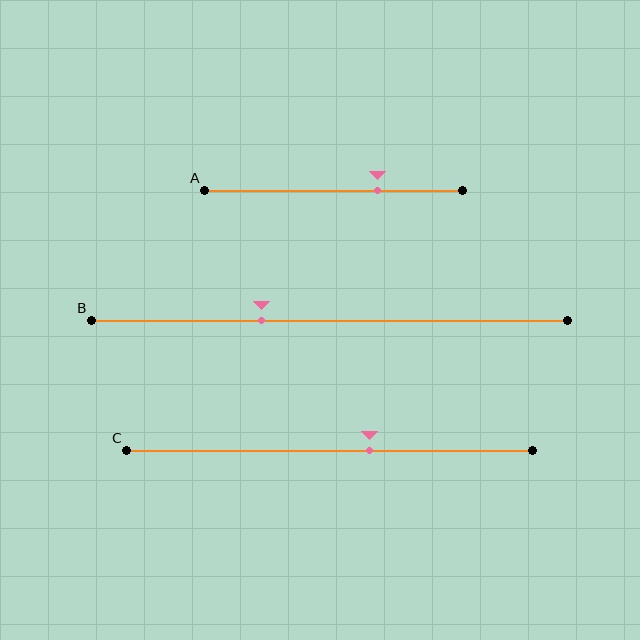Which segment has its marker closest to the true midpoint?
Segment C has its marker closest to the true midpoint.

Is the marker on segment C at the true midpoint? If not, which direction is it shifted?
No, the marker on segment C is shifted to the right by about 10% of the segment length.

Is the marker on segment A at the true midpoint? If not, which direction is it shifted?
No, the marker on segment A is shifted to the right by about 17% of the segment length.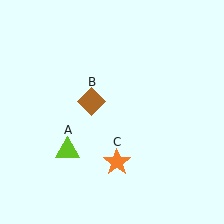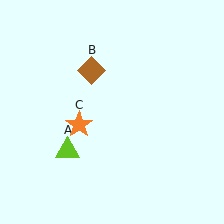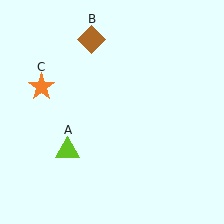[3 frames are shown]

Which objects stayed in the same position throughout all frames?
Lime triangle (object A) remained stationary.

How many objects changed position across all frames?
2 objects changed position: brown diamond (object B), orange star (object C).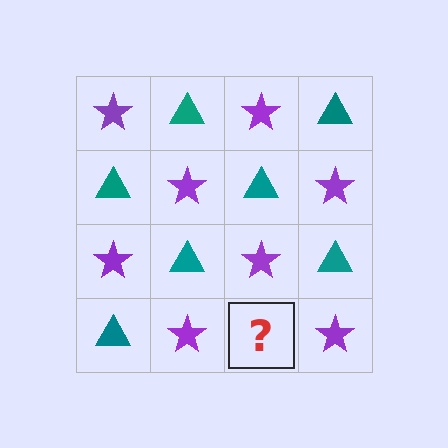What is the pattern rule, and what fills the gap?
The rule is that it alternates purple star and teal triangle in a checkerboard pattern. The gap should be filled with a teal triangle.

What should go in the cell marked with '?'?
The missing cell should contain a teal triangle.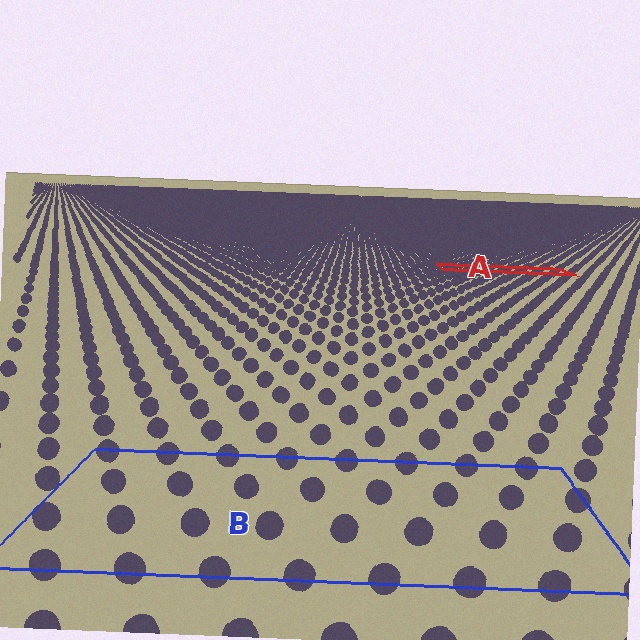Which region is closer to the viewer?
Region B is closer. The texture elements there are larger and more spread out.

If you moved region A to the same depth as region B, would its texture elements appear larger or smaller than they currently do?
They would appear larger. At a closer depth, the same texture elements are projected at a bigger on-screen size.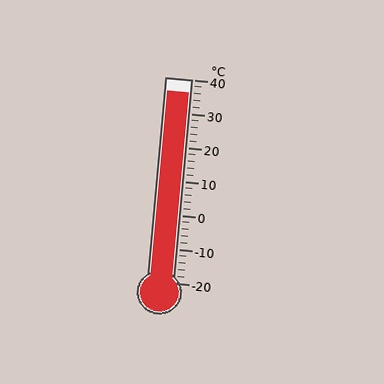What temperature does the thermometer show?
The thermometer shows approximately 36°C.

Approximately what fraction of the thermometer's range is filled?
The thermometer is filled to approximately 95% of its range.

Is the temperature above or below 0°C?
The temperature is above 0°C.